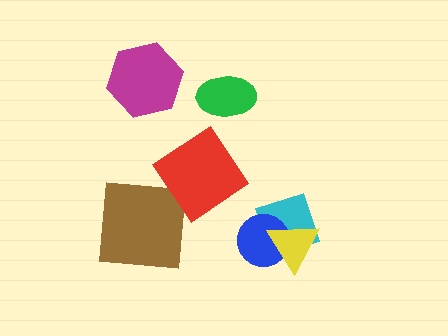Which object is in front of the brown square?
The red diamond is in front of the brown square.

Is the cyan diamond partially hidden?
Yes, it is partially covered by another shape.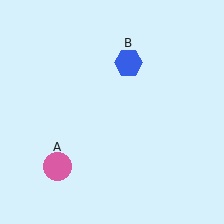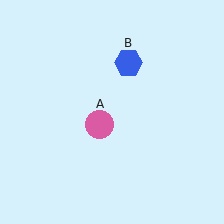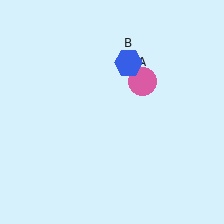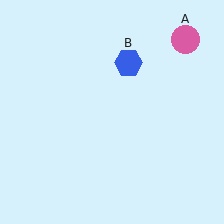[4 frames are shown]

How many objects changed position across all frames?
1 object changed position: pink circle (object A).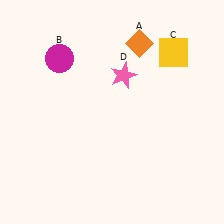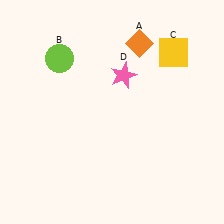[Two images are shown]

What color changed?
The circle (B) changed from magenta in Image 1 to lime in Image 2.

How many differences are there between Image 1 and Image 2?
There is 1 difference between the two images.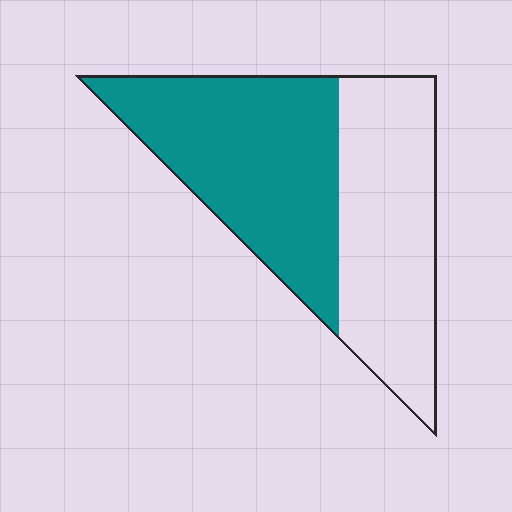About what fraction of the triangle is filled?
About one half (1/2).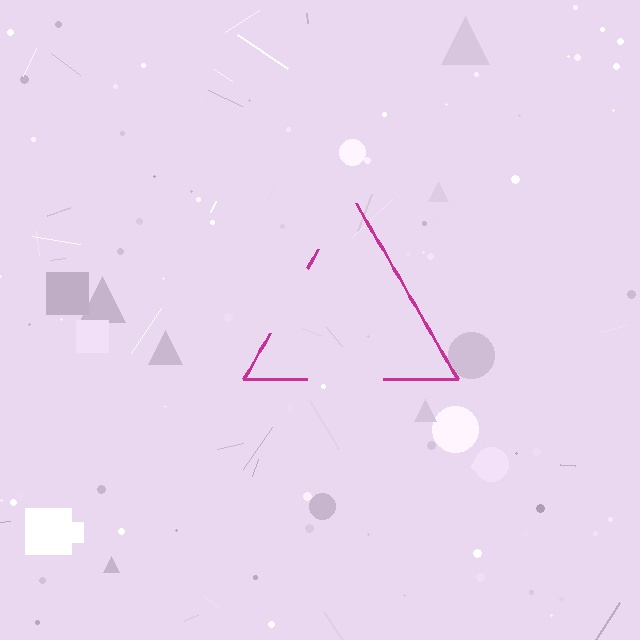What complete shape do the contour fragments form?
The contour fragments form a triangle.